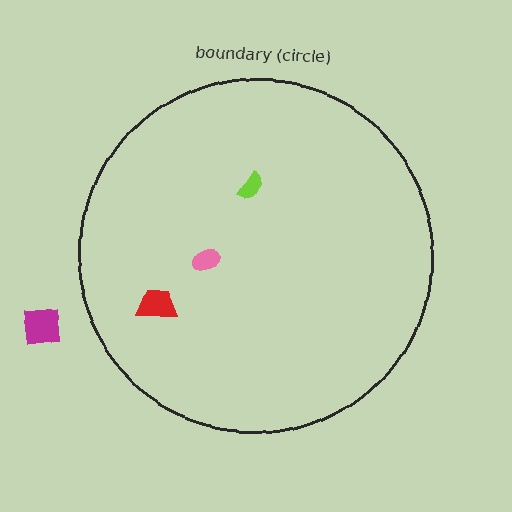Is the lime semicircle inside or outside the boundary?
Inside.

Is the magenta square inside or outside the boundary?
Outside.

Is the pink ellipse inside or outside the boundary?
Inside.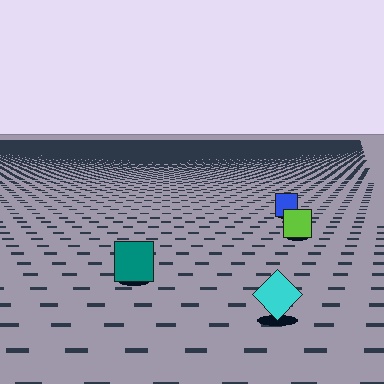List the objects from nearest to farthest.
From nearest to farthest: the cyan diamond, the teal square, the lime square, the blue square.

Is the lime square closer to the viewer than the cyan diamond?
No. The cyan diamond is closer — you can tell from the texture gradient: the ground texture is coarser near it.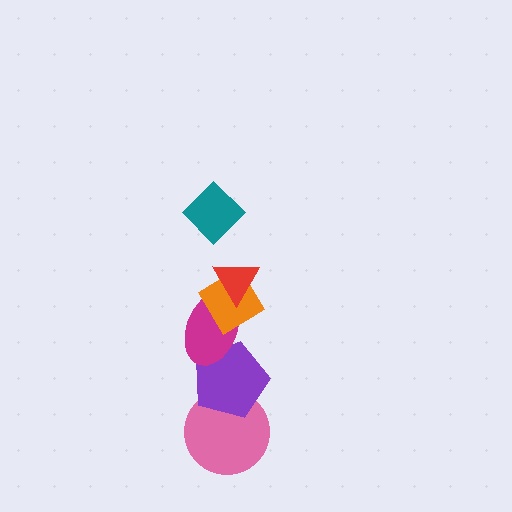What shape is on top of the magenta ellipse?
The orange diamond is on top of the magenta ellipse.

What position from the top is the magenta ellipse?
The magenta ellipse is 4th from the top.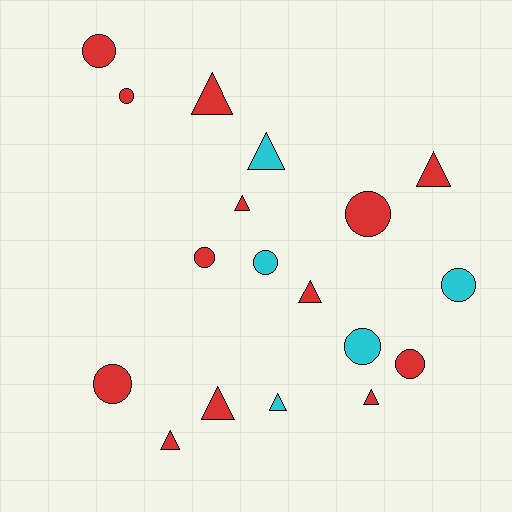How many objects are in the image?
There are 18 objects.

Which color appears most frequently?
Red, with 13 objects.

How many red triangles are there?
There are 7 red triangles.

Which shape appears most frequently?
Circle, with 9 objects.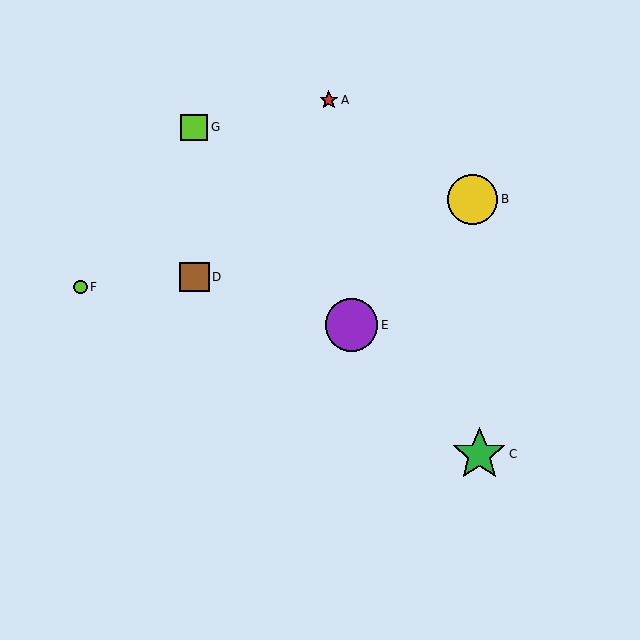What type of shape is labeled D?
Shape D is a brown square.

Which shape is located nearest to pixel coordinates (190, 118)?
The lime square (labeled G) at (194, 127) is nearest to that location.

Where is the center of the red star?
The center of the red star is at (329, 100).